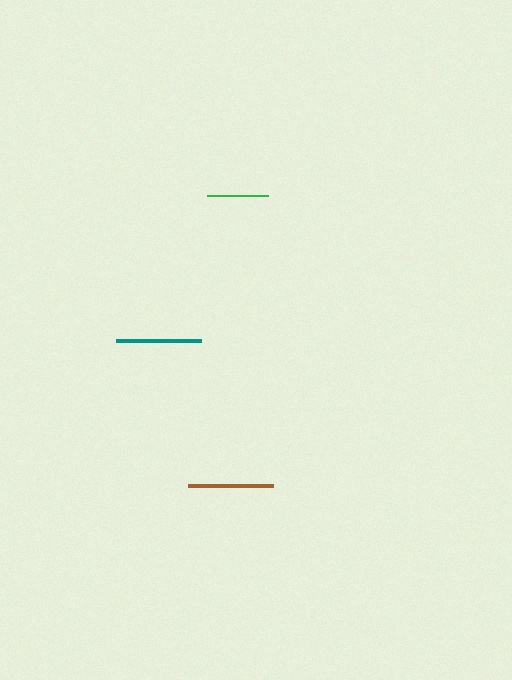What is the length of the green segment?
The green segment is approximately 60 pixels long.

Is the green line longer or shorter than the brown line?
The brown line is longer than the green line.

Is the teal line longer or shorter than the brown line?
The teal line is longer than the brown line.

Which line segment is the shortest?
The green line is the shortest at approximately 60 pixels.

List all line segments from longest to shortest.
From longest to shortest: teal, brown, green.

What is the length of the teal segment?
The teal segment is approximately 85 pixels long.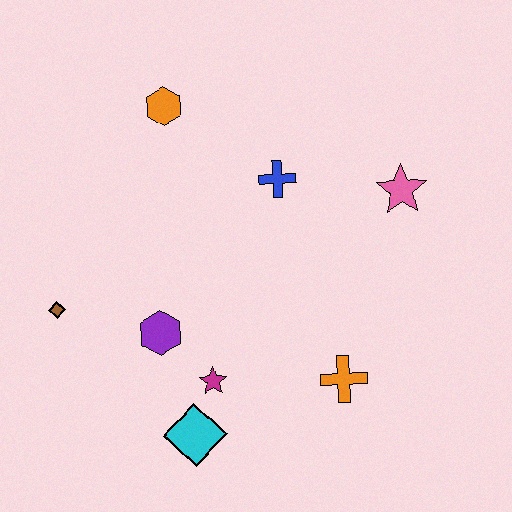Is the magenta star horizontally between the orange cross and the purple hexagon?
Yes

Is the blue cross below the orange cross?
No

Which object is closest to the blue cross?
The pink star is closest to the blue cross.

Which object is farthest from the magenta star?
The orange hexagon is farthest from the magenta star.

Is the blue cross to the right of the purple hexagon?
Yes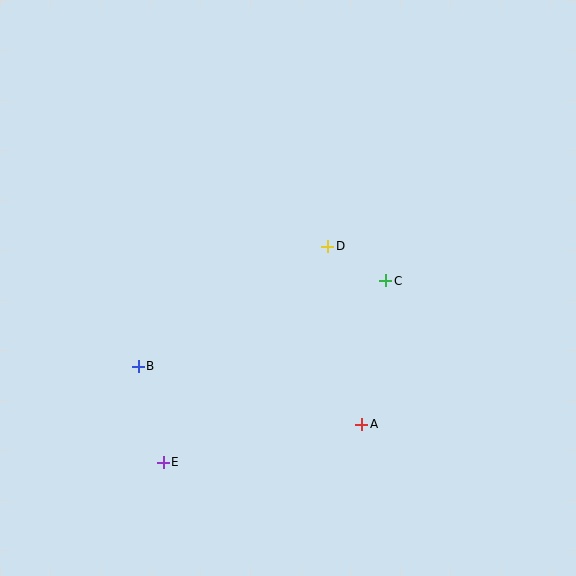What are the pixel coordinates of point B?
Point B is at (138, 366).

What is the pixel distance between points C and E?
The distance between C and E is 287 pixels.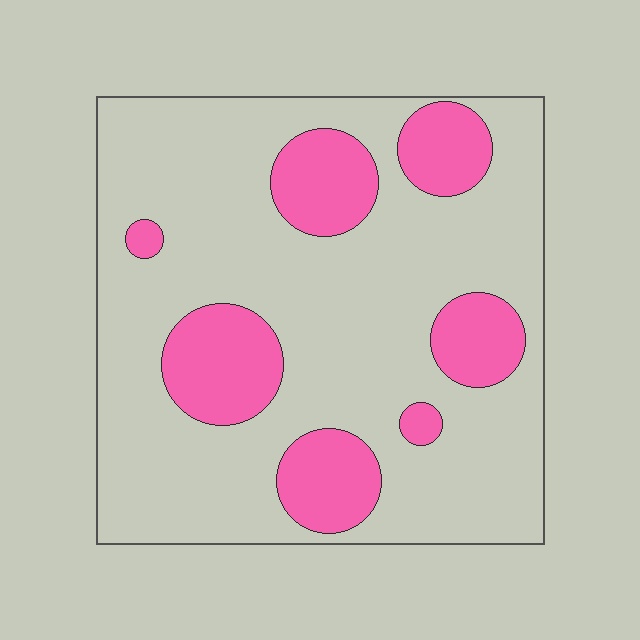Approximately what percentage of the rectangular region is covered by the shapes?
Approximately 25%.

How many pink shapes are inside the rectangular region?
7.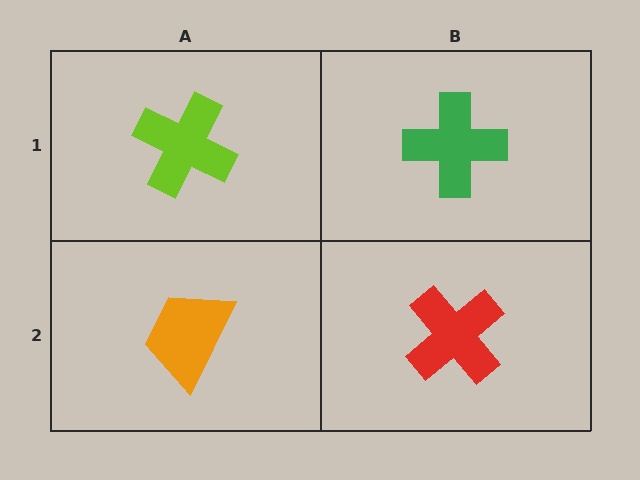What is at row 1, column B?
A green cross.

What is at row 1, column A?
A lime cross.